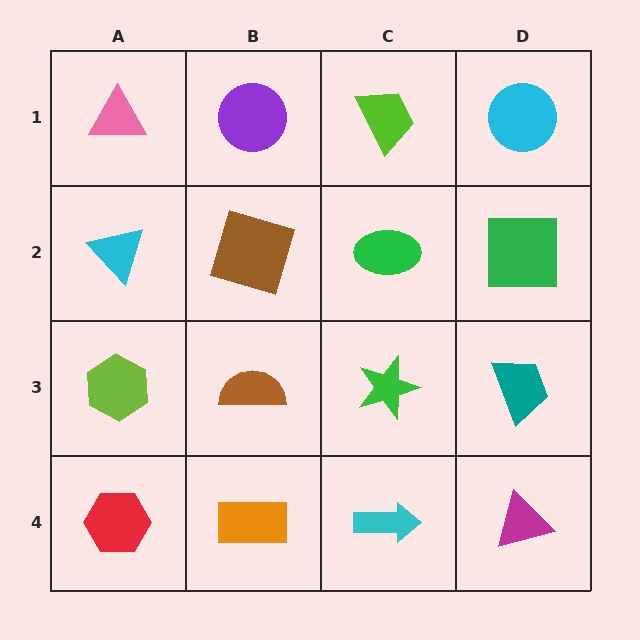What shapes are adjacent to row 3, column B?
A brown square (row 2, column B), an orange rectangle (row 4, column B), a lime hexagon (row 3, column A), a green star (row 3, column C).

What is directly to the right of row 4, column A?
An orange rectangle.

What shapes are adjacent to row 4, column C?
A green star (row 3, column C), an orange rectangle (row 4, column B), a magenta triangle (row 4, column D).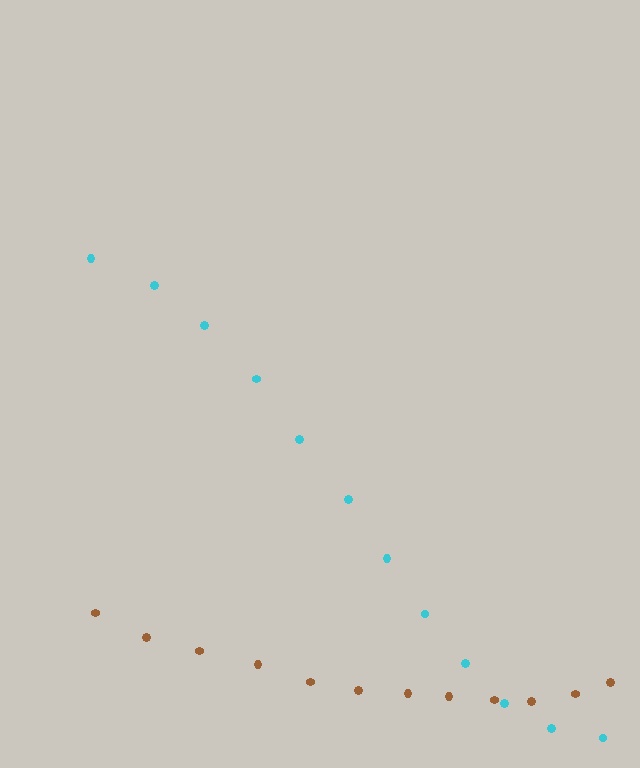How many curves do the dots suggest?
There are 2 distinct paths.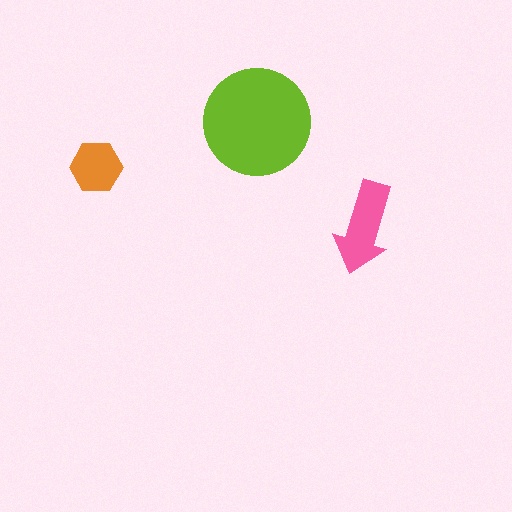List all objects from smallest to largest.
The orange hexagon, the pink arrow, the lime circle.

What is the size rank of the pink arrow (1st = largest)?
2nd.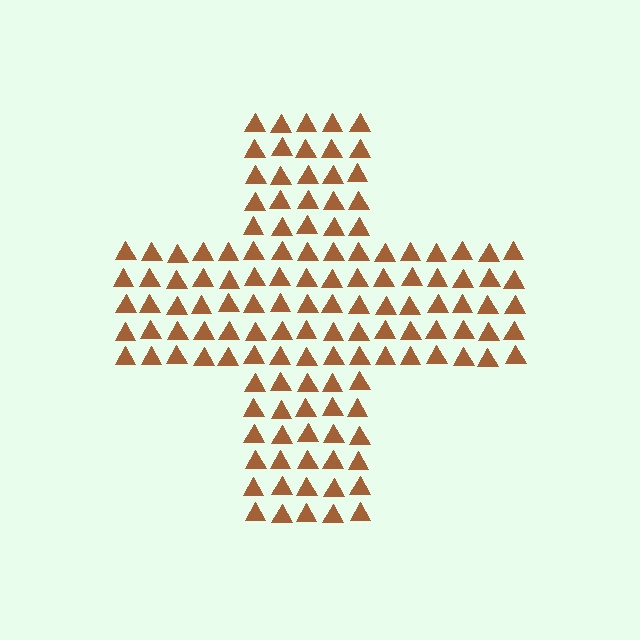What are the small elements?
The small elements are triangles.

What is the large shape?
The large shape is a cross.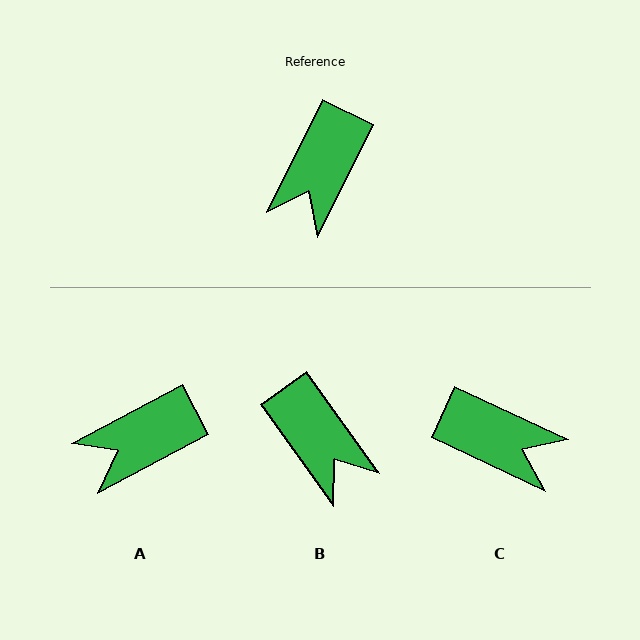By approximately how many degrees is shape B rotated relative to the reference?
Approximately 62 degrees counter-clockwise.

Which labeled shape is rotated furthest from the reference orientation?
C, about 91 degrees away.